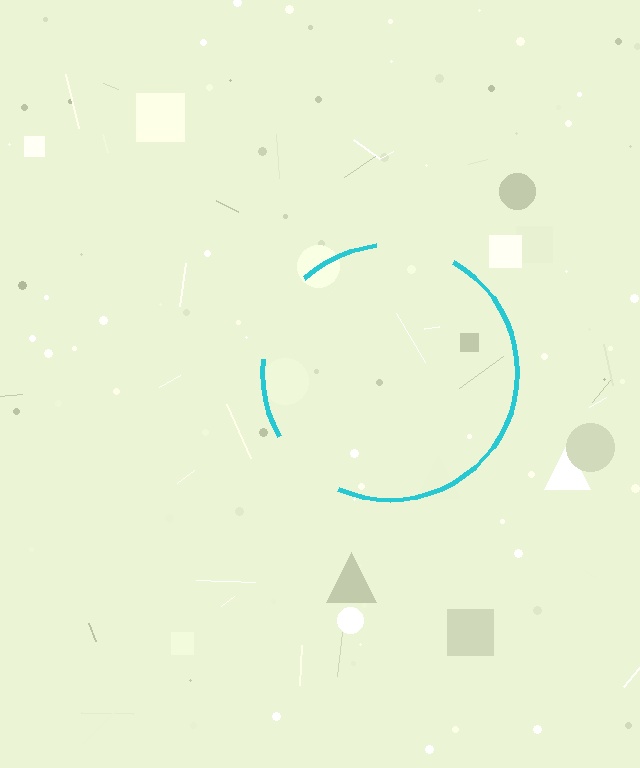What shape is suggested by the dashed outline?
The dashed outline suggests a circle.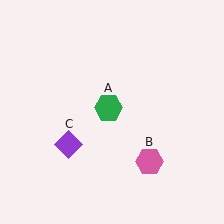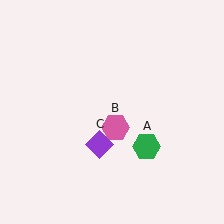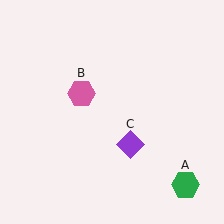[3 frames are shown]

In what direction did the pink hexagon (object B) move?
The pink hexagon (object B) moved up and to the left.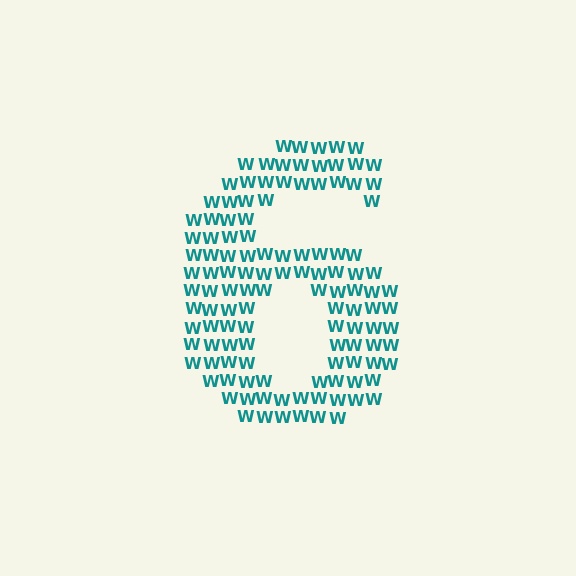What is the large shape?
The large shape is the digit 6.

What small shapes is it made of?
It is made of small letter W's.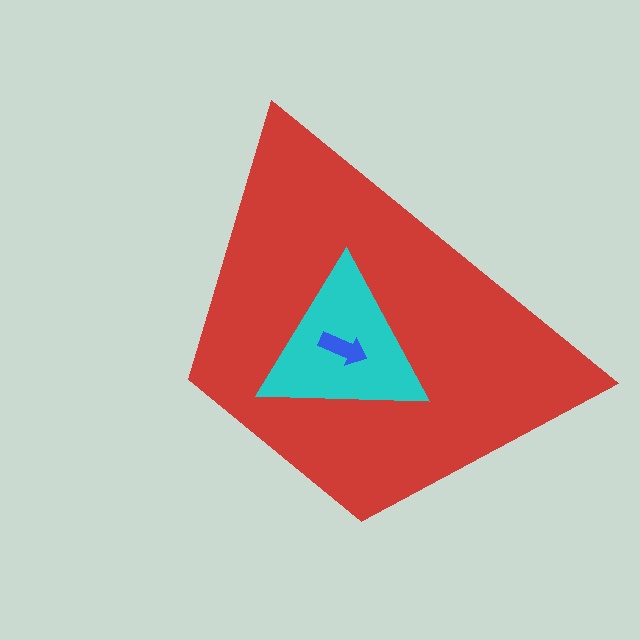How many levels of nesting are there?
3.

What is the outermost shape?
The red trapezoid.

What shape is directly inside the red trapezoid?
The cyan triangle.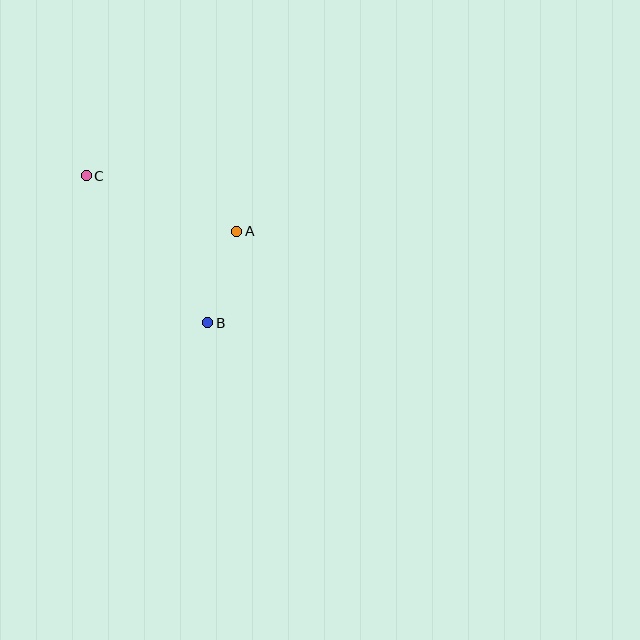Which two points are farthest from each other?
Points B and C are farthest from each other.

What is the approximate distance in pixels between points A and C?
The distance between A and C is approximately 160 pixels.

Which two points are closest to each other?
Points A and B are closest to each other.